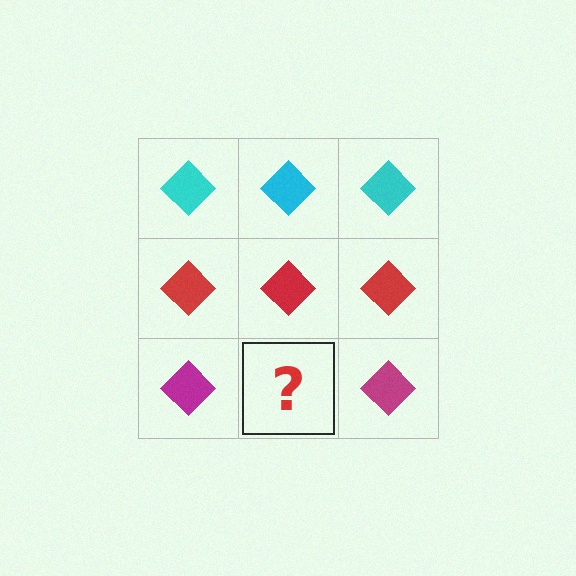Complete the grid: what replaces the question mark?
The question mark should be replaced with a magenta diamond.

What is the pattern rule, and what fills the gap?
The rule is that each row has a consistent color. The gap should be filled with a magenta diamond.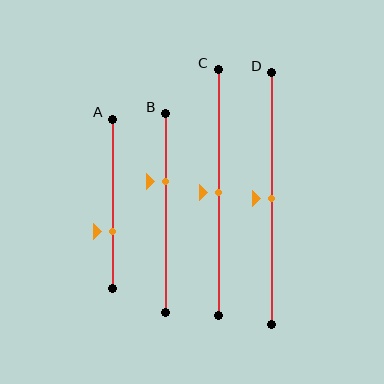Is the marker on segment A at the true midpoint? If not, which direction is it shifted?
No, the marker on segment A is shifted downward by about 16% of the segment length.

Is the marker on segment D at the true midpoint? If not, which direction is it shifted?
Yes, the marker on segment D is at the true midpoint.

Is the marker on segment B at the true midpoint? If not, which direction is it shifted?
No, the marker on segment B is shifted upward by about 16% of the segment length.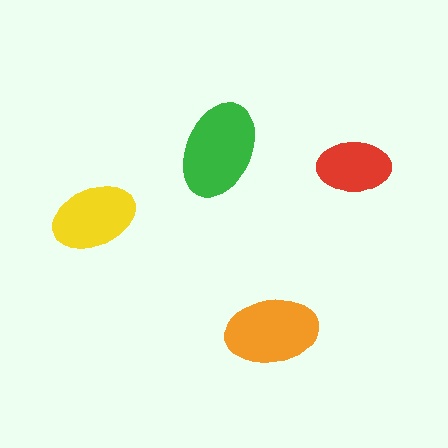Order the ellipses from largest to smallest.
the green one, the orange one, the yellow one, the red one.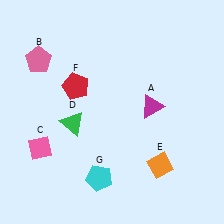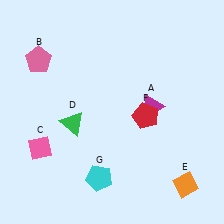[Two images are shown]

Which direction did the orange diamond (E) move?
The orange diamond (E) moved right.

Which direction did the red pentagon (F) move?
The red pentagon (F) moved right.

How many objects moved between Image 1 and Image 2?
2 objects moved between the two images.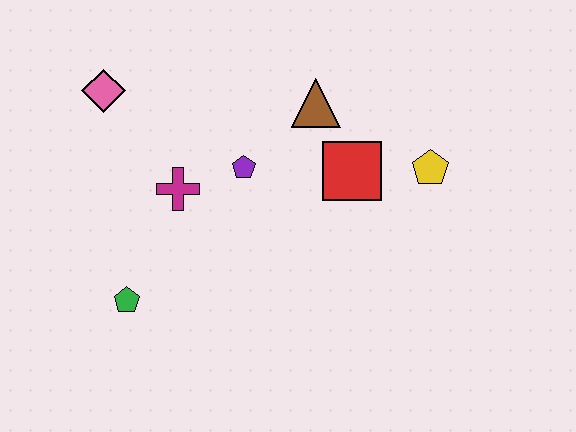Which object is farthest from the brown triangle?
The green pentagon is farthest from the brown triangle.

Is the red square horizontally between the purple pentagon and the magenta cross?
No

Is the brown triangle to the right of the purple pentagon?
Yes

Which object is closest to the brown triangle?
The red square is closest to the brown triangle.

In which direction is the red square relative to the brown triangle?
The red square is below the brown triangle.